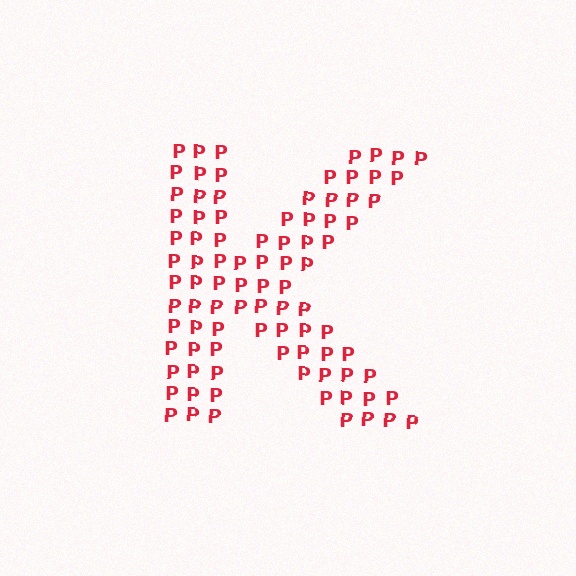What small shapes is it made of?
It is made of small letter P's.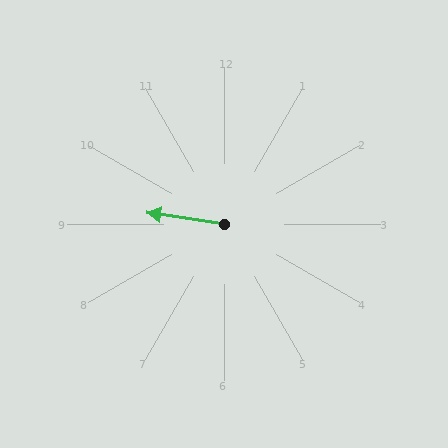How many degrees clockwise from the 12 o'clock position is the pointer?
Approximately 279 degrees.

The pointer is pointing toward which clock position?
Roughly 9 o'clock.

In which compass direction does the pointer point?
West.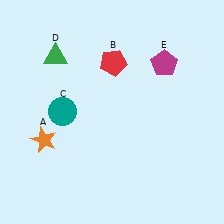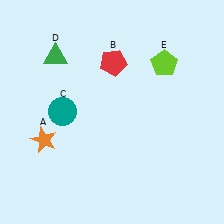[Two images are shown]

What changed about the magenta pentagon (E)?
In Image 1, E is magenta. In Image 2, it changed to lime.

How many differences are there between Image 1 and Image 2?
There is 1 difference between the two images.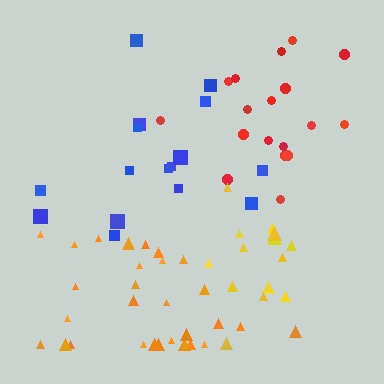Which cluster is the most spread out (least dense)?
Blue.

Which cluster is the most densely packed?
Yellow.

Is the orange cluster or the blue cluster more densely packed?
Orange.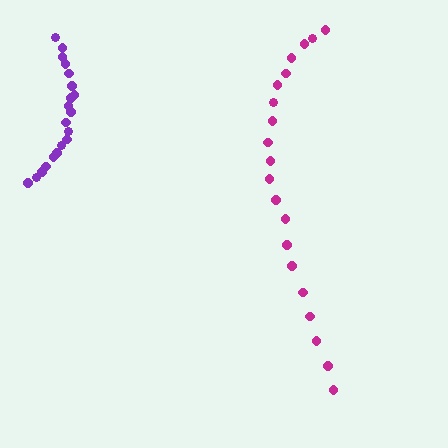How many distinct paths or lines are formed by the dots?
There are 2 distinct paths.